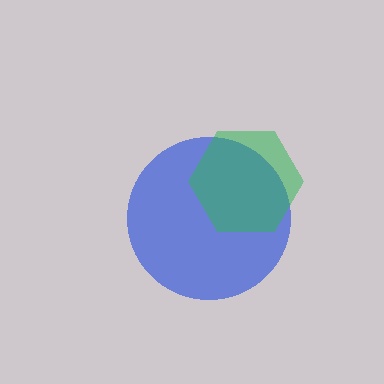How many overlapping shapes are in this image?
There are 2 overlapping shapes in the image.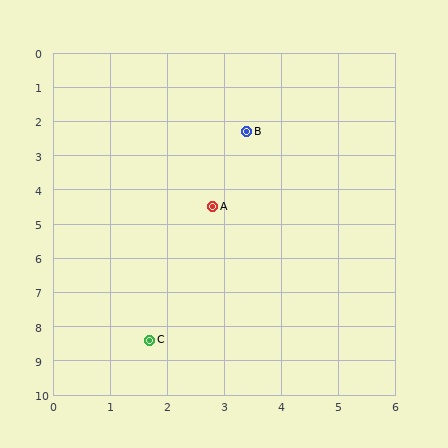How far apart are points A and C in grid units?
Points A and C are about 4.1 grid units apart.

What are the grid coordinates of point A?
Point A is at approximately (2.8, 4.5).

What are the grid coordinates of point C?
Point C is at approximately (1.7, 8.4).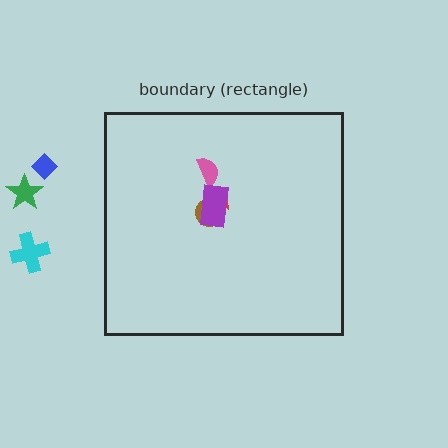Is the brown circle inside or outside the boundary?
Inside.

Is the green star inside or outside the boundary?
Outside.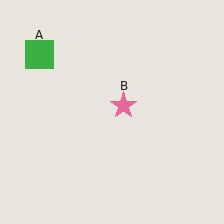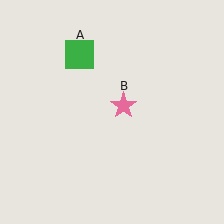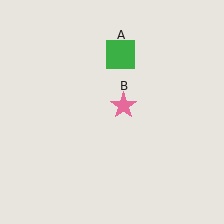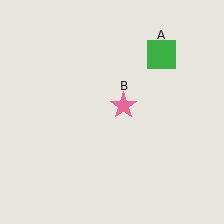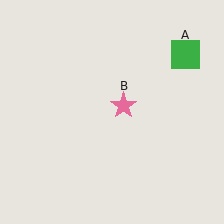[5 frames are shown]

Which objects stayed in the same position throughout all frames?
Pink star (object B) remained stationary.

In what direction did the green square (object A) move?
The green square (object A) moved right.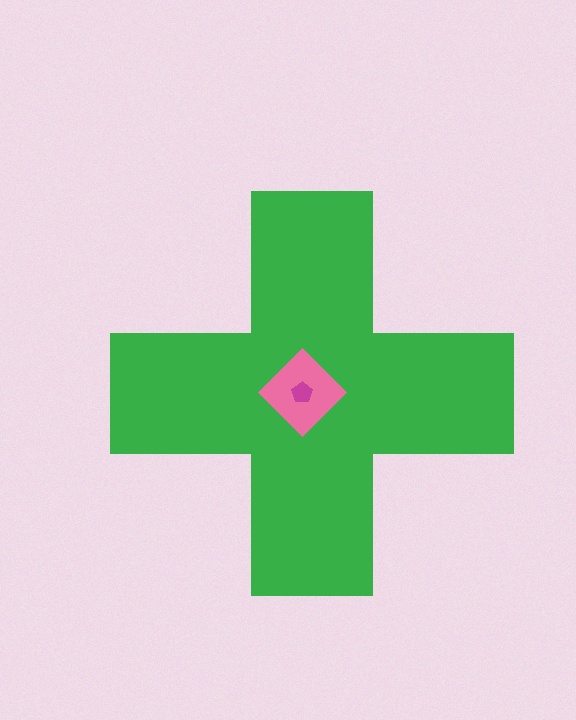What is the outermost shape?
The green cross.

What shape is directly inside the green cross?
The pink diamond.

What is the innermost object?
The magenta pentagon.